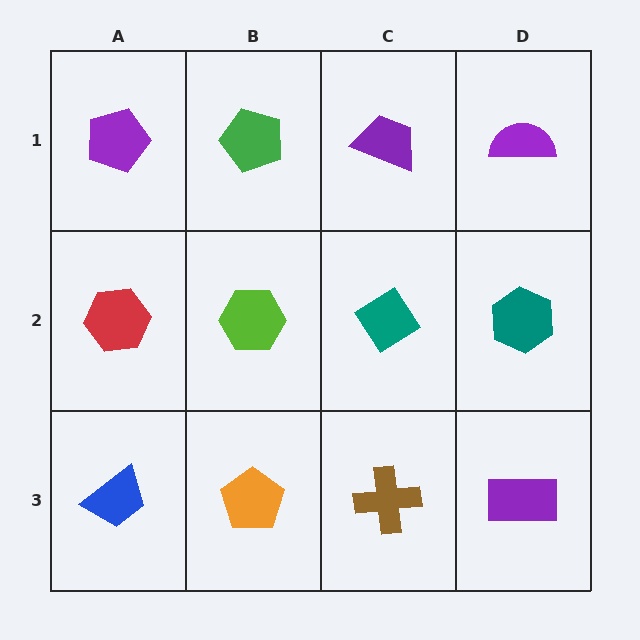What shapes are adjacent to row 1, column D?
A teal hexagon (row 2, column D), a purple trapezoid (row 1, column C).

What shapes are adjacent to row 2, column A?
A purple pentagon (row 1, column A), a blue trapezoid (row 3, column A), a lime hexagon (row 2, column B).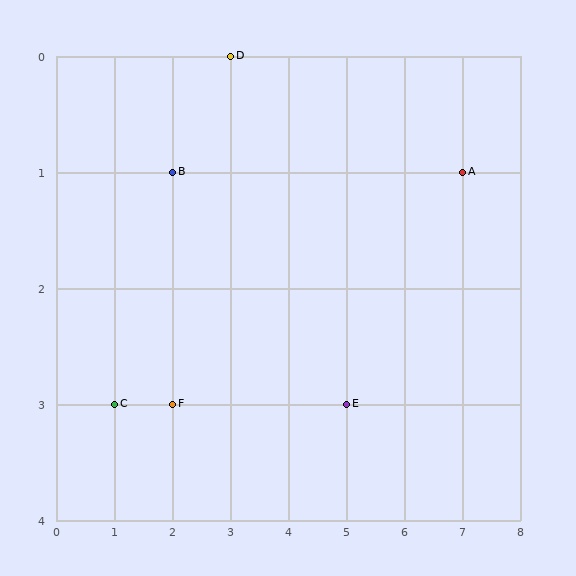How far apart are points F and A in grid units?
Points F and A are 5 columns and 2 rows apart (about 5.4 grid units diagonally).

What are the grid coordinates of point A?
Point A is at grid coordinates (7, 1).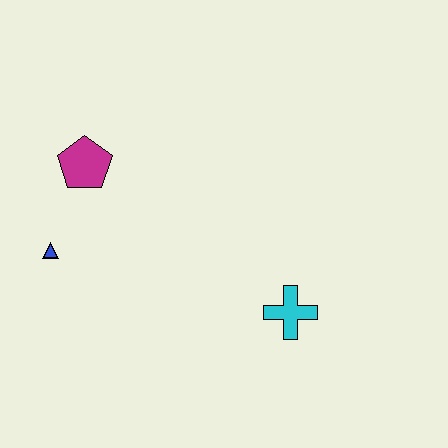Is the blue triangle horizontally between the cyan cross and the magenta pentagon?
No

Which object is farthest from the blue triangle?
The cyan cross is farthest from the blue triangle.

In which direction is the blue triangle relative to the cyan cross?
The blue triangle is to the left of the cyan cross.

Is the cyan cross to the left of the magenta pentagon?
No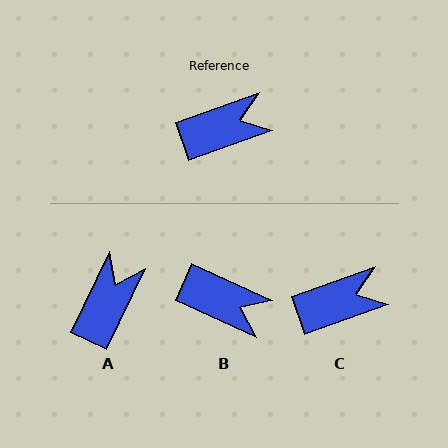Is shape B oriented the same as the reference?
No, it is off by about 44 degrees.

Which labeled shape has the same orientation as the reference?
C.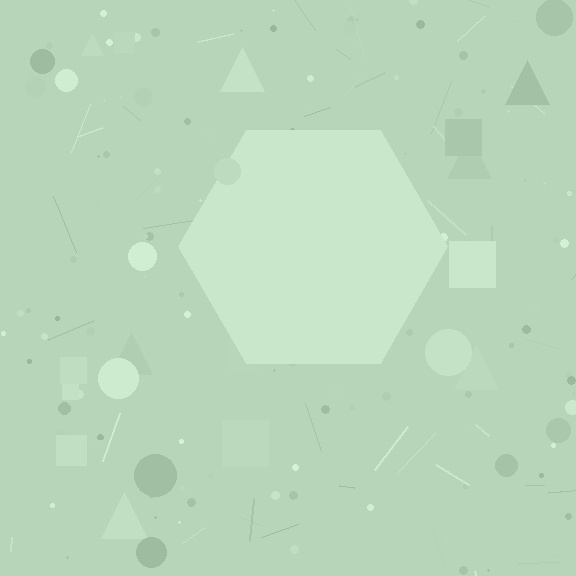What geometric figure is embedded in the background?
A hexagon is embedded in the background.